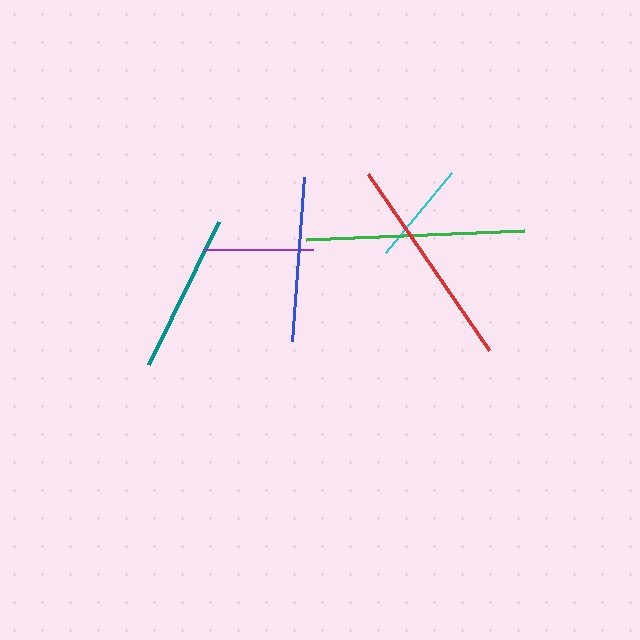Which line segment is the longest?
The green line is the longest at approximately 218 pixels.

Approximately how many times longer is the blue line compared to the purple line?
The blue line is approximately 1.5 times the length of the purple line.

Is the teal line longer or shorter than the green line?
The green line is longer than the teal line.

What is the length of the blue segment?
The blue segment is approximately 164 pixels long.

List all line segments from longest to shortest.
From longest to shortest: green, red, blue, teal, purple, cyan.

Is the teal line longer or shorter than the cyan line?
The teal line is longer than the cyan line.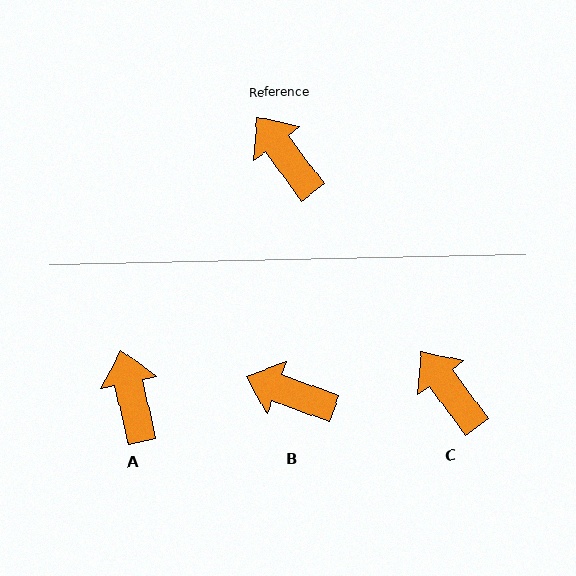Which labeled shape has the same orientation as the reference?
C.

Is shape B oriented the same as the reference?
No, it is off by about 34 degrees.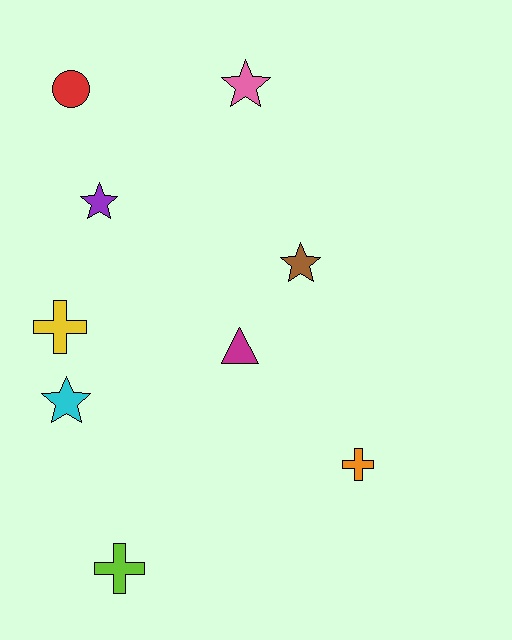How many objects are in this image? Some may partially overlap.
There are 9 objects.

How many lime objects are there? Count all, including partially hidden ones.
There is 1 lime object.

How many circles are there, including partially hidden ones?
There is 1 circle.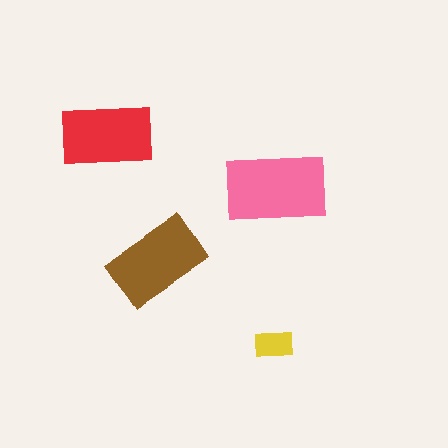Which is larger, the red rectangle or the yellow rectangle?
The red one.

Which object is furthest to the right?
The pink rectangle is rightmost.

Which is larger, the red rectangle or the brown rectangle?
The brown one.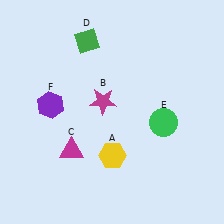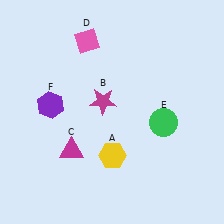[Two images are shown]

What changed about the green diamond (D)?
In Image 1, D is green. In Image 2, it changed to pink.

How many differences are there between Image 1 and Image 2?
There is 1 difference between the two images.